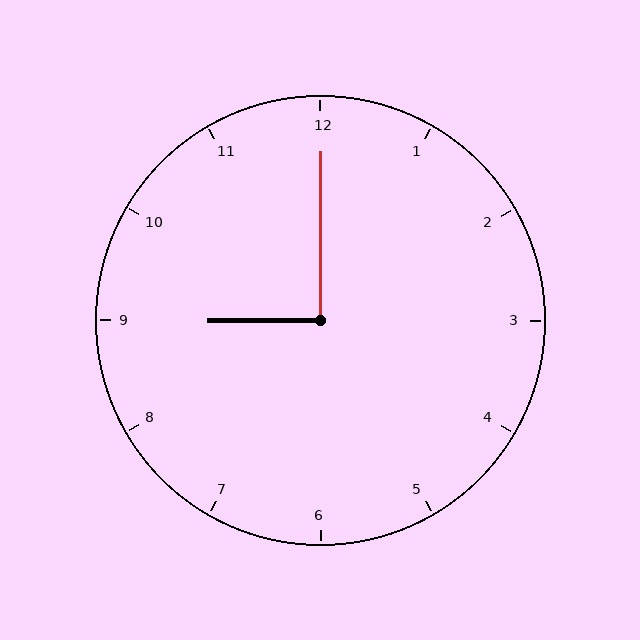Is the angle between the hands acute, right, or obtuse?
It is right.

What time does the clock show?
9:00.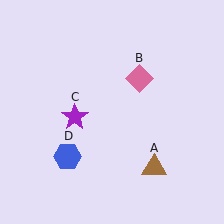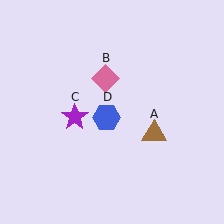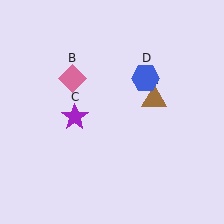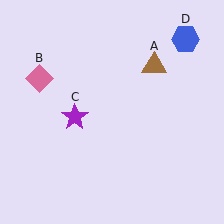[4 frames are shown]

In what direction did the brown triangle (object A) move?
The brown triangle (object A) moved up.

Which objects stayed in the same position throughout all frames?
Purple star (object C) remained stationary.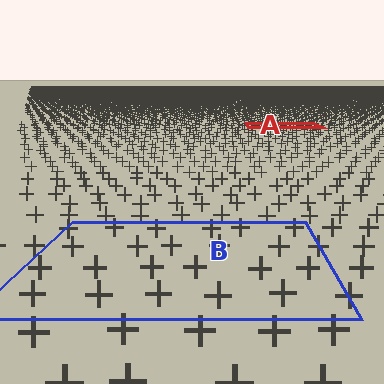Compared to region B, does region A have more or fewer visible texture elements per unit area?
Region A has more texture elements per unit area — they are packed more densely because it is farther away.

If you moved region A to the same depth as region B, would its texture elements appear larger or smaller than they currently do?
They would appear larger. At a closer depth, the same texture elements are projected at a bigger on-screen size.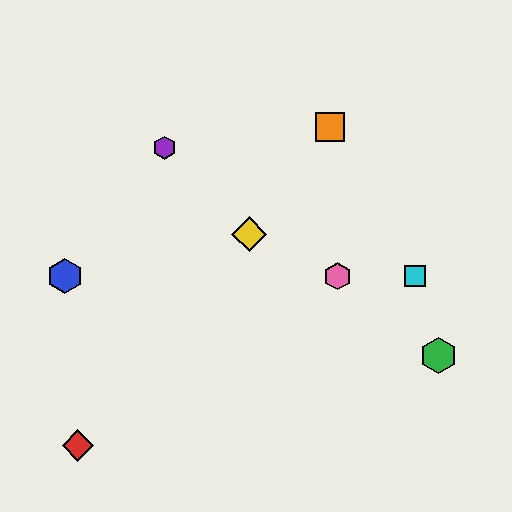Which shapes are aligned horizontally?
The blue hexagon, the cyan square, the pink hexagon are aligned horizontally.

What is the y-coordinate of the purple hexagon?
The purple hexagon is at y≈148.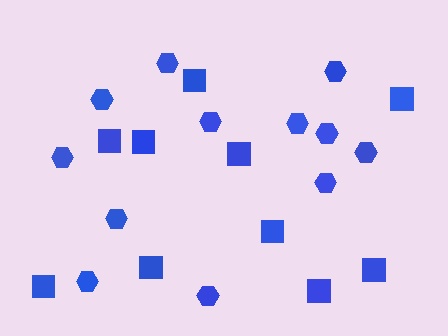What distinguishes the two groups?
There are 2 groups: one group of hexagons (12) and one group of squares (10).